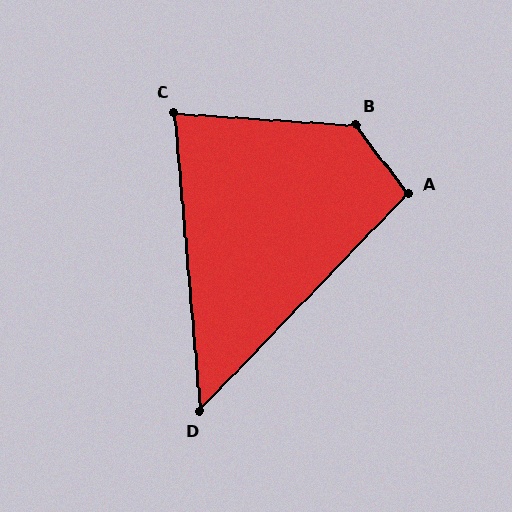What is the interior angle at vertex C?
Approximately 81 degrees (acute).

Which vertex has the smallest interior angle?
D, at approximately 49 degrees.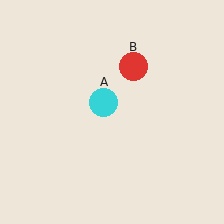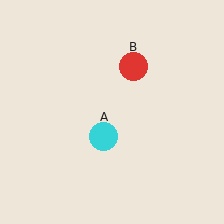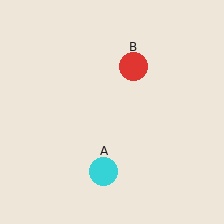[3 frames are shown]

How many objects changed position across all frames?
1 object changed position: cyan circle (object A).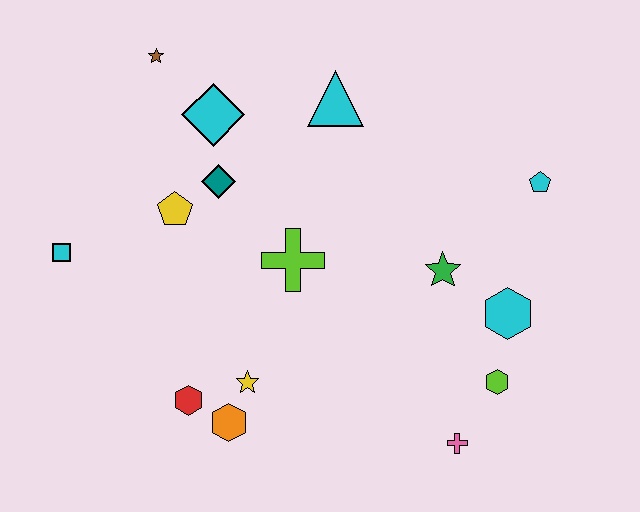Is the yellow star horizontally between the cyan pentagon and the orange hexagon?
Yes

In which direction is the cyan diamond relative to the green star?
The cyan diamond is to the left of the green star.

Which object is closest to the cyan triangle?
The cyan diamond is closest to the cyan triangle.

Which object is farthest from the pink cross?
The brown star is farthest from the pink cross.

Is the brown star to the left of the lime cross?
Yes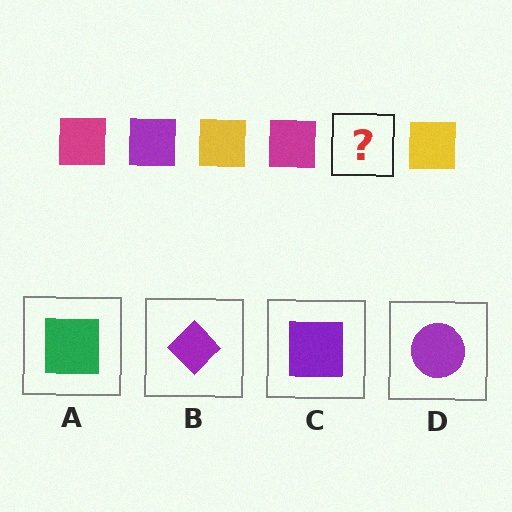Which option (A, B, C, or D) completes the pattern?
C.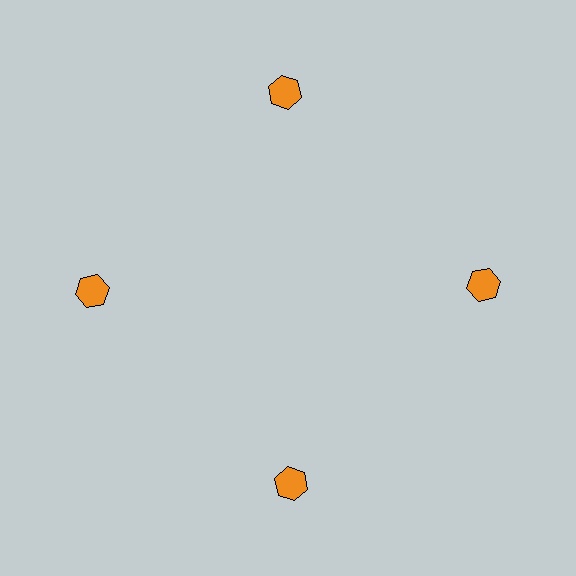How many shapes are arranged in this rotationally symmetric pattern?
There are 4 shapes, arranged in 4 groups of 1.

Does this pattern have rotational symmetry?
Yes, this pattern has 4-fold rotational symmetry. It looks the same after rotating 90 degrees around the center.